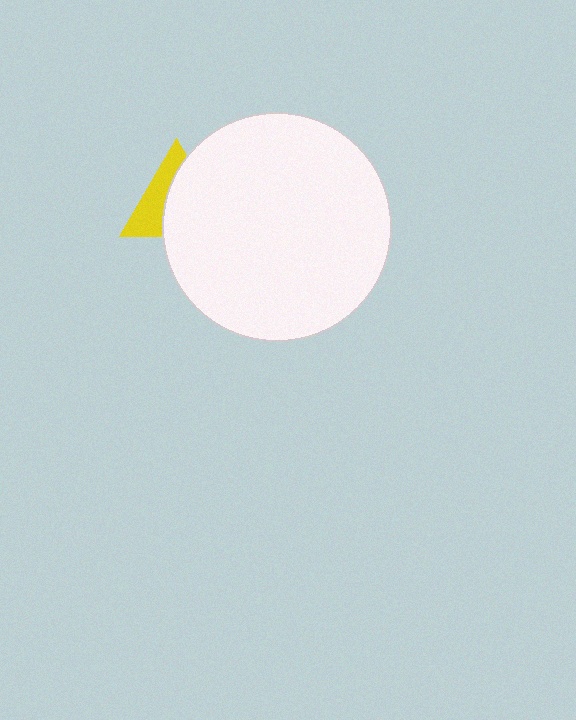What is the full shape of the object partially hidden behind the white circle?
The partially hidden object is a yellow triangle.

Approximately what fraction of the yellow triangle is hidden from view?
Roughly 59% of the yellow triangle is hidden behind the white circle.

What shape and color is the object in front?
The object in front is a white circle.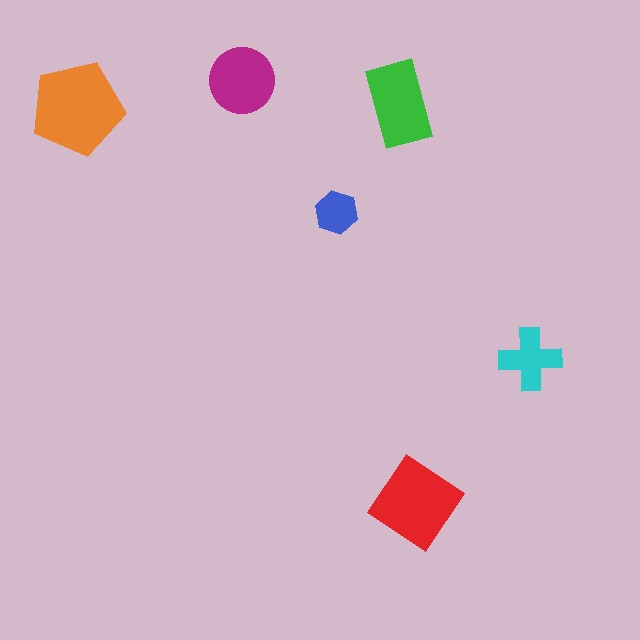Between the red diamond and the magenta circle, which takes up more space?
The red diamond.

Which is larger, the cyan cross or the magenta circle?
The magenta circle.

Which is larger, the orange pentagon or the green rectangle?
The orange pentagon.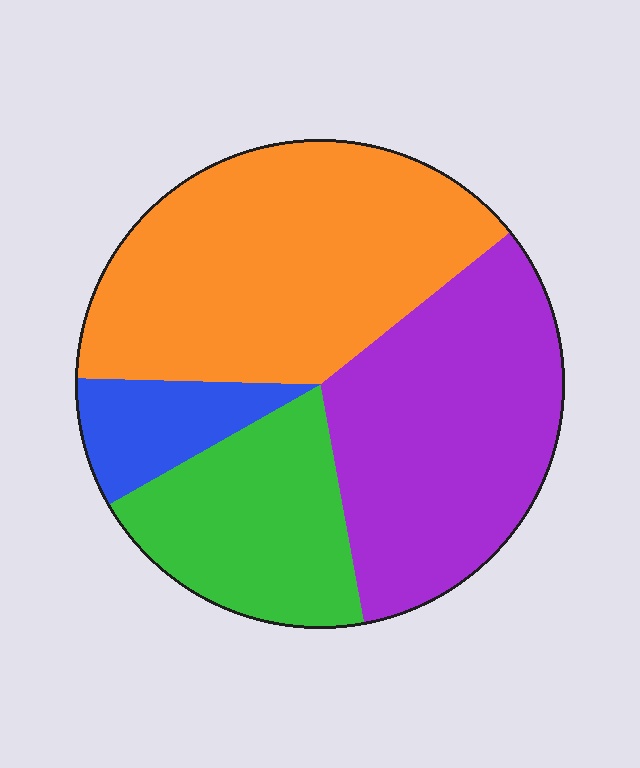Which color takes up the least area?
Blue, at roughly 10%.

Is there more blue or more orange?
Orange.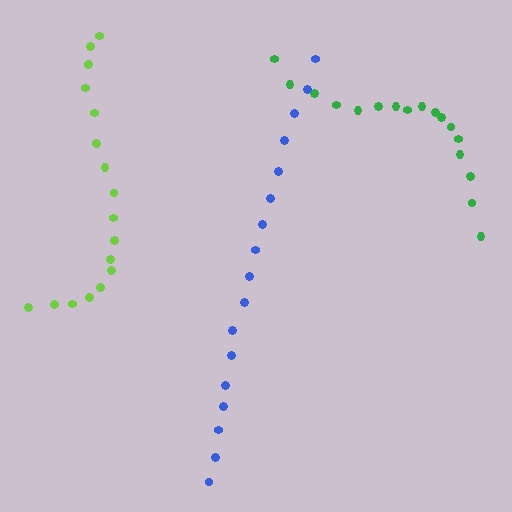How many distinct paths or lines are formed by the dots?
There are 3 distinct paths.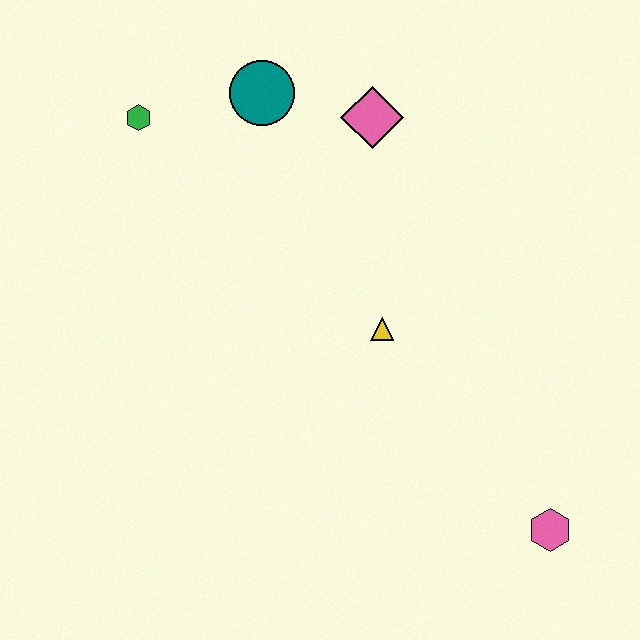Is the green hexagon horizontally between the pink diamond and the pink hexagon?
No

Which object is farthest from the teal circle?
The pink hexagon is farthest from the teal circle.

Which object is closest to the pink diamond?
The teal circle is closest to the pink diamond.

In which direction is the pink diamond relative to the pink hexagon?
The pink diamond is above the pink hexagon.